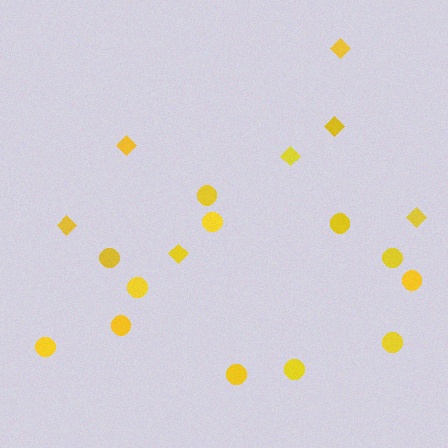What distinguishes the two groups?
There are 2 groups: one group of circles (12) and one group of diamonds (7).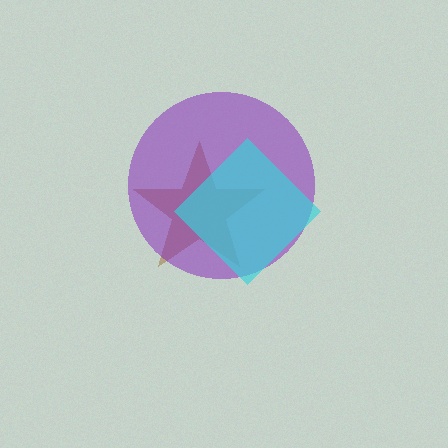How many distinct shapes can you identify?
There are 3 distinct shapes: a brown star, a purple circle, a cyan diamond.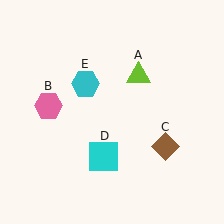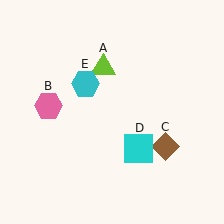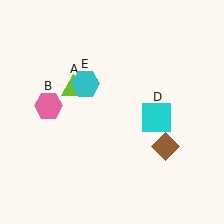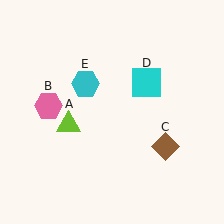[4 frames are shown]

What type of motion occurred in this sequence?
The lime triangle (object A), cyan square (object D) rotated counterclockwise around the center of the scene.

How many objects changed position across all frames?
2 objects changed position: lime triangle (object A), cyan square (object D).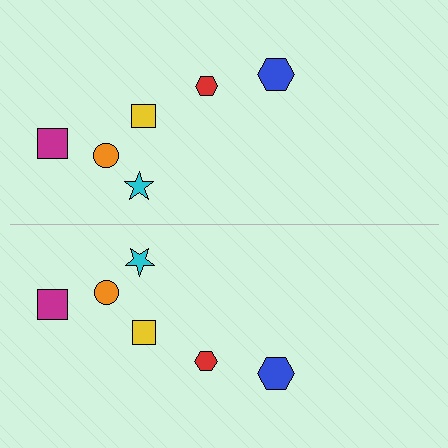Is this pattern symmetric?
Yes, this pattern has bilateral (reflection) symmetry.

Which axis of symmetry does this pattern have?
The pattern has a horizontal axis of symmetry running through the center of the image.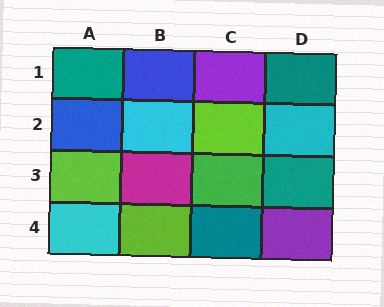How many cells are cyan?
3 cells are cyan.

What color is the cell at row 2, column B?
Cyan.